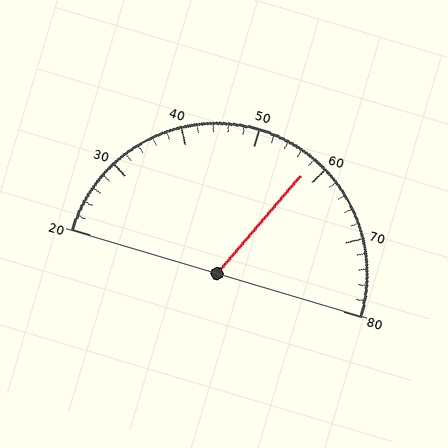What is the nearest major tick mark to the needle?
The nearest major tick mark is 60.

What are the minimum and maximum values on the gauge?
The gauge ranges from 20 to 80.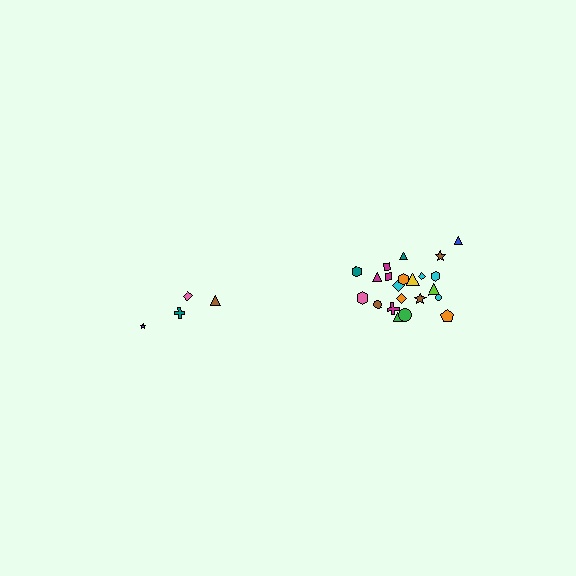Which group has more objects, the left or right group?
The right group.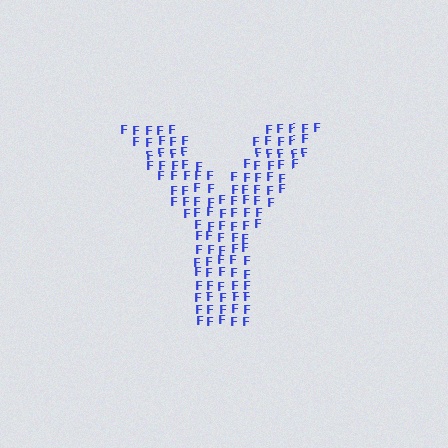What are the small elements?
The small elements are letter F's.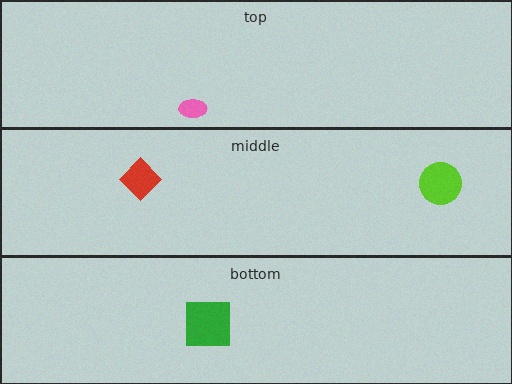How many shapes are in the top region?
1.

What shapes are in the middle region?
The red diamond, the lime circle.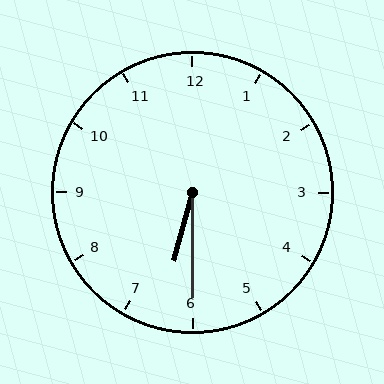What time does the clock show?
6:30.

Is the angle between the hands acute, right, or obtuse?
It is acute.